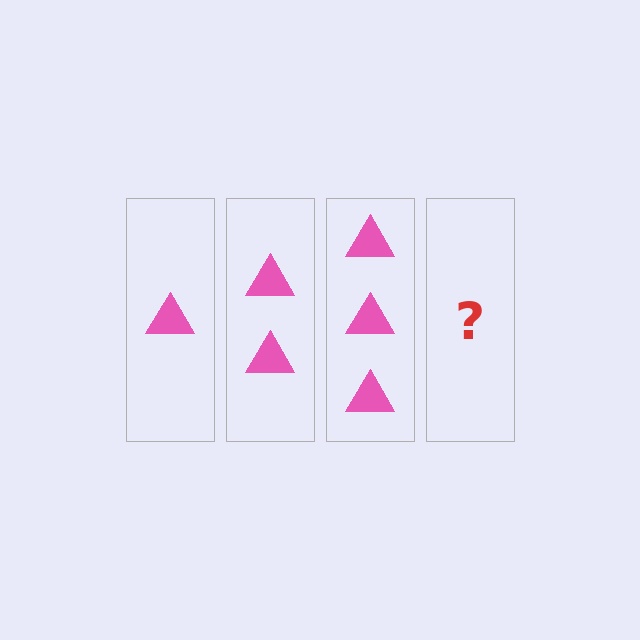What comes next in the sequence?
The next element should be 4 triangles.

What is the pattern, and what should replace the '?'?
The pattern is that each step adds one more triangle. The '?' should be 4 triangles.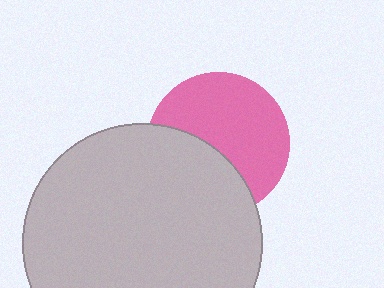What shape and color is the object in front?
The object in front is a light gray circle.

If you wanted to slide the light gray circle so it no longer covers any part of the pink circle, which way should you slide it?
Slide it down — that is the most direct way to separate the two shapes.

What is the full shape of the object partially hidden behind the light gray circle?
The partially hidden object is a pink circle.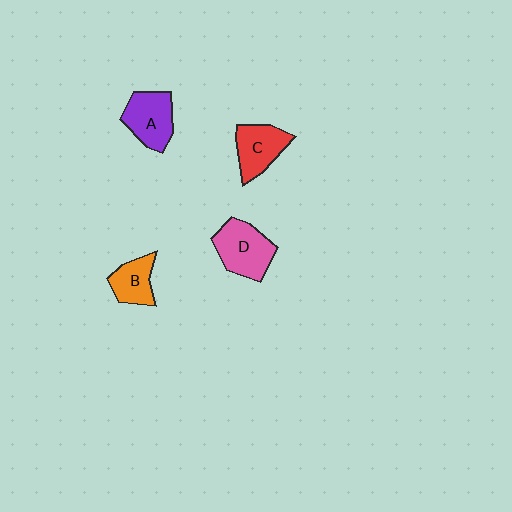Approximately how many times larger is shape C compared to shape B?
Approximately 1.3 times.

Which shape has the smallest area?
Shape B (orange).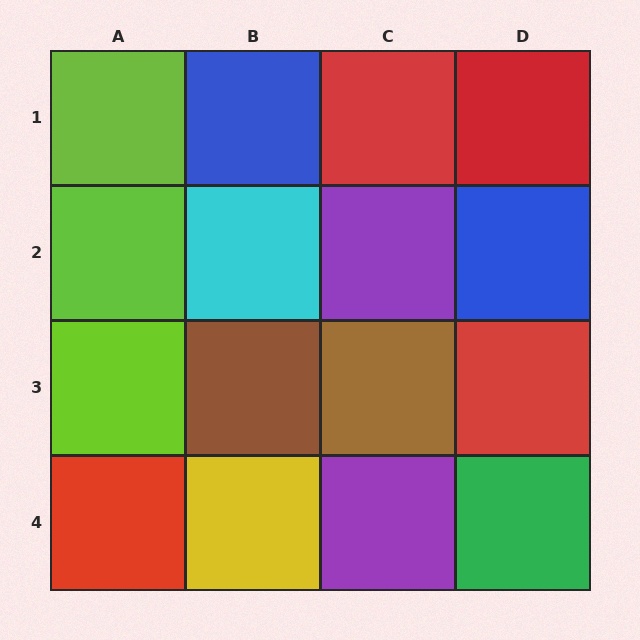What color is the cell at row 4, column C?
Purple.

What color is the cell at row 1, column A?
Lime.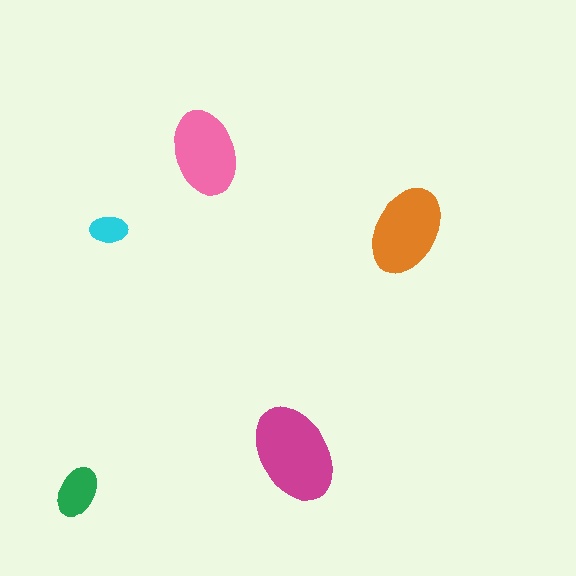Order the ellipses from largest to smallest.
the magenta one, the orange one, the pink one, the green one, the cyan one.